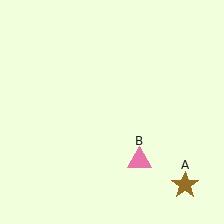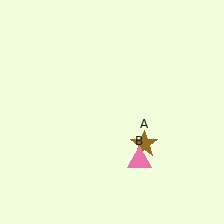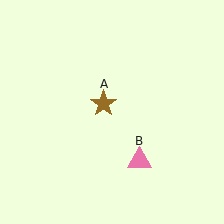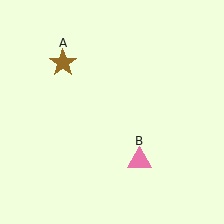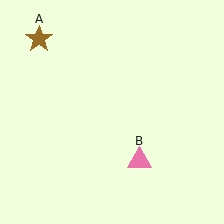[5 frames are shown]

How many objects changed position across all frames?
1 object changed position: brown star (object A).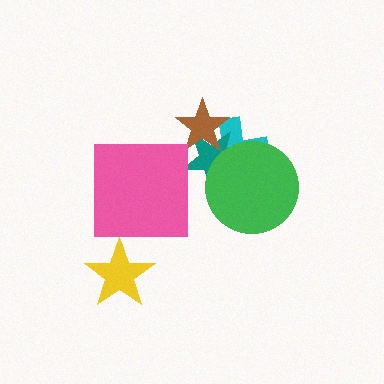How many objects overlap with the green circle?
2 objects overlap with the green circle.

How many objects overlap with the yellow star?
0 objects overlap with the yellow star.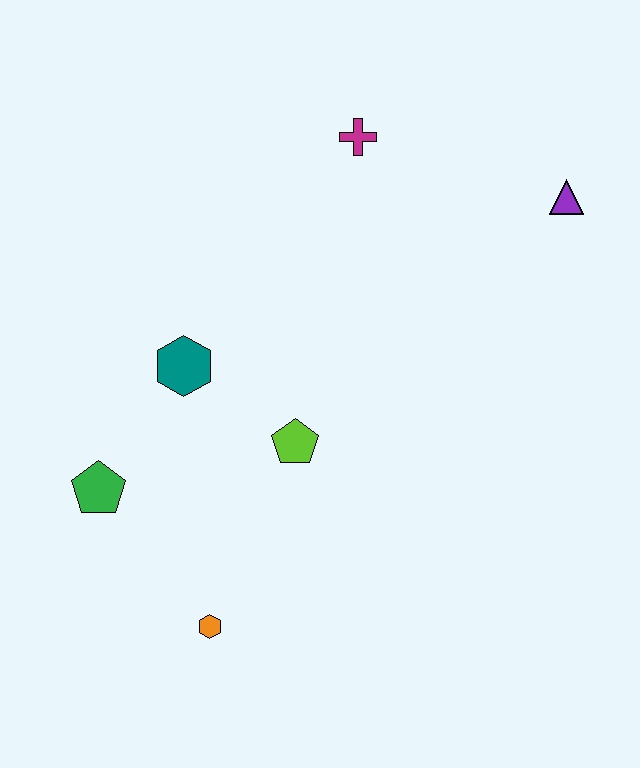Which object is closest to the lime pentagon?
The teal hexagon is closest to the lime pentagon.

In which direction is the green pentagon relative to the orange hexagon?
The green pentagon is above the orange hexagon.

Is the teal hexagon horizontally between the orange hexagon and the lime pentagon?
No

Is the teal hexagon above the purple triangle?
No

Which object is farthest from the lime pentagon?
The purple triangle is farthest from the lime pentagon.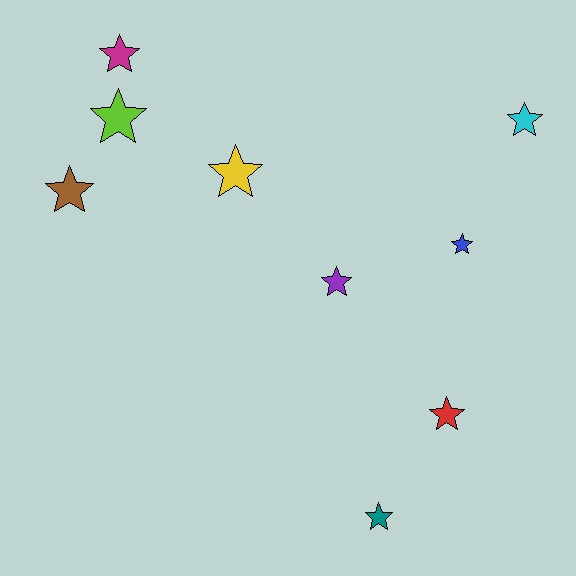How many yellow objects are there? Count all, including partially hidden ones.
There is 1 yellow object.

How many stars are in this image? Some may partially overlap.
There are 9 stars.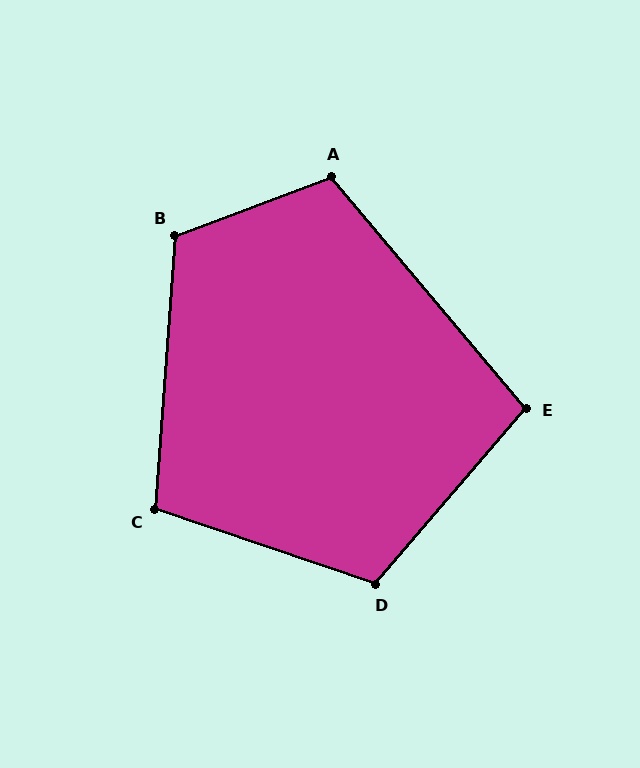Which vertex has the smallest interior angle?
E, at approximately 99 degrees.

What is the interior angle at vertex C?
Approximately 104 degrees (obtuse).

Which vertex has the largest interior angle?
B, at approximately 115 degrees.